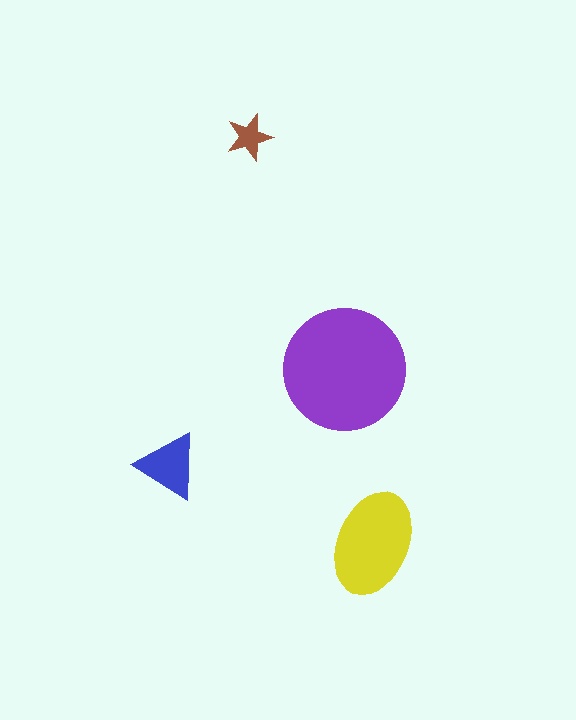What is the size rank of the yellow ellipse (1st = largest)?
2nd.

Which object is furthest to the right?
The yellow ellipse is rightmost.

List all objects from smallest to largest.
The brown star, the blue triangle, the yellow ellipse, the purple circle.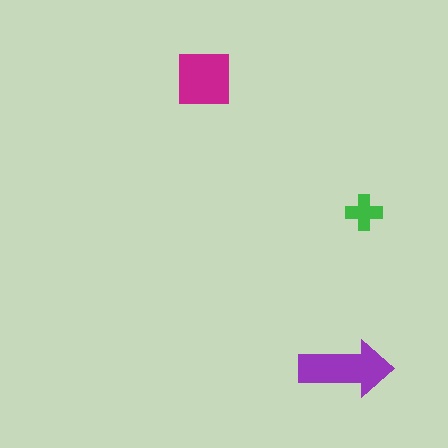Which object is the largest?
The purple arrow.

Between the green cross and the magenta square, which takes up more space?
The magenta square.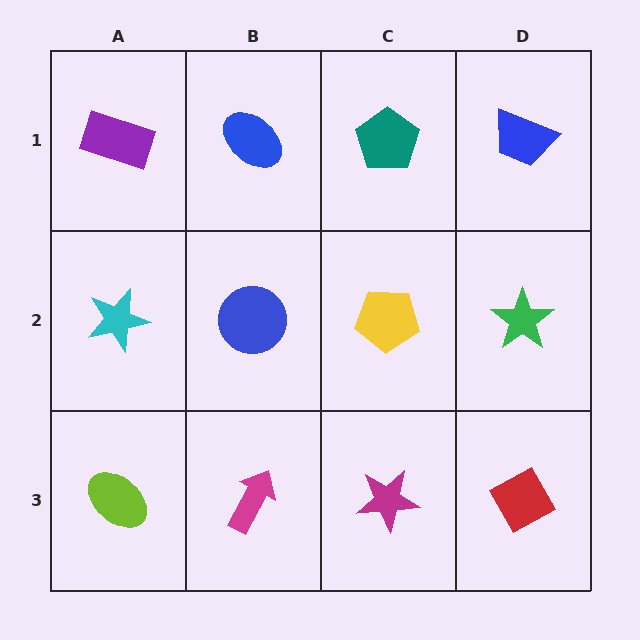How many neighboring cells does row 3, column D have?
2.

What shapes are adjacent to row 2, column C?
A teal pentagon (row 1, column C), a magenta star (row 3, column C), a blue circle (row 2, column B), a green star (row 2, column D).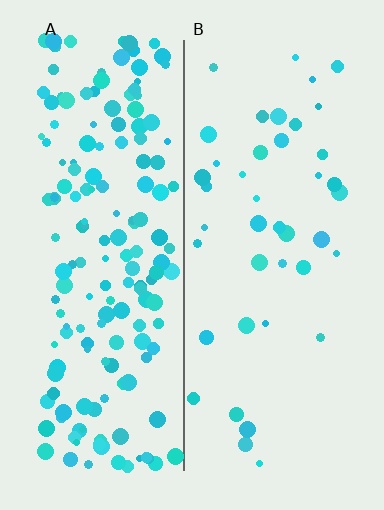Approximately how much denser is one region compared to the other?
Approximately 4.1× — region A over region B.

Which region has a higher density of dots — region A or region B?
A (the left).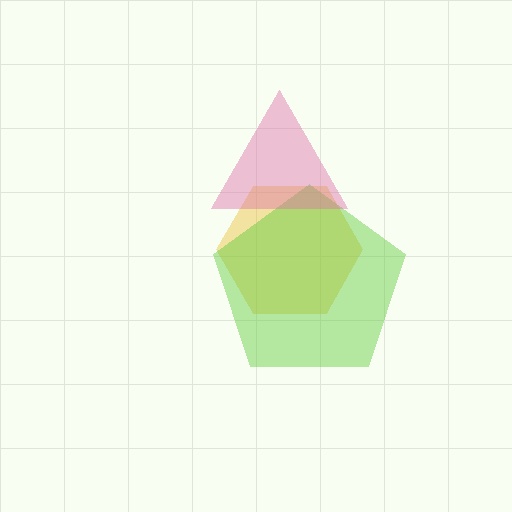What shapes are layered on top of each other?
The layered shapes are: a yellow hexagon, a lime pentagon, a pink triangle.